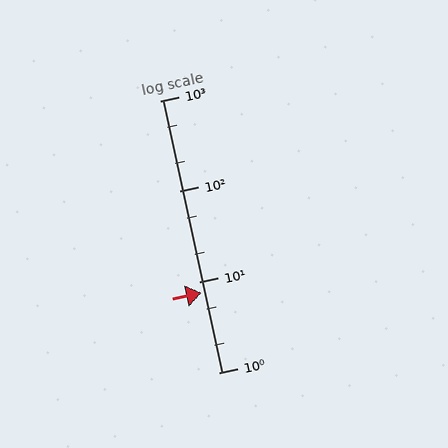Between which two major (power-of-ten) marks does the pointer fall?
The pointer is between 1 and 10.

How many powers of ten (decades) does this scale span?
The scale spans 3 decades, from 1 to 1000.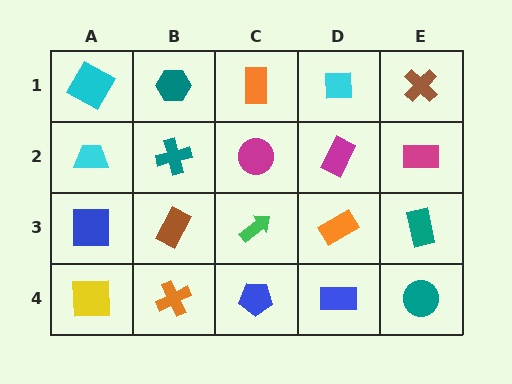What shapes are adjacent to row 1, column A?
A cyan trapezoid (row 2, column A), a teal hexagon (row 1, column B).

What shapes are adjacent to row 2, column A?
A cyan square (row 1, column A), a blue square (row 3, column A), a teal cross (row 2, column B).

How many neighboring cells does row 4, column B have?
3.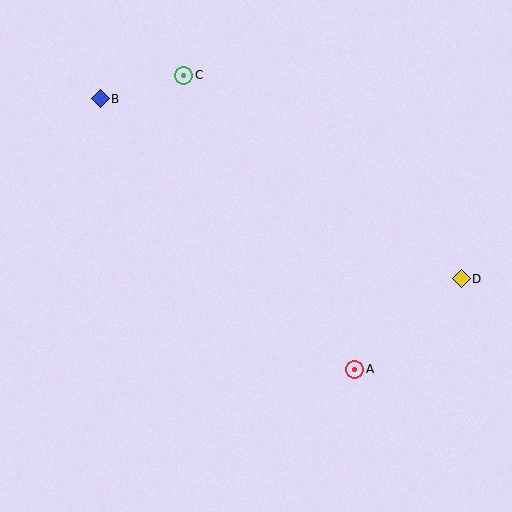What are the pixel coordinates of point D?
Point D is at (461, 279).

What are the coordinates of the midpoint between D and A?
The midpoint between D and A is at (408, 324).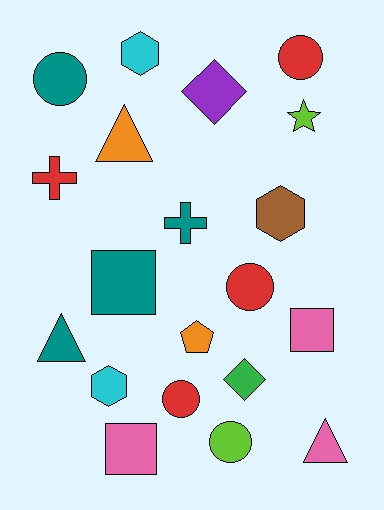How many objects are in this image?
There are 20 objects.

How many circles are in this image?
There are 5 circles.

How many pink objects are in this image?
There are 3 pink objects.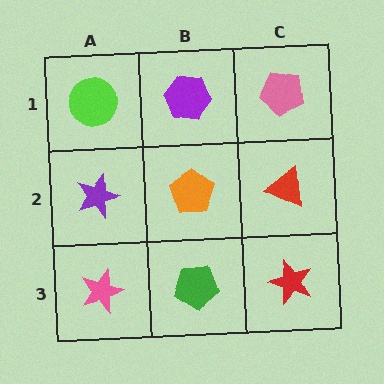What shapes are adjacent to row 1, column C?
A red triangle (row 2, column C), a purple hexagon (row 1, column B).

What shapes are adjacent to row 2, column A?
A lime circle (row 1, column A), a pink star (row 3, column A), an orange pentagon (row 2, column B).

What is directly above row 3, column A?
A purple star.